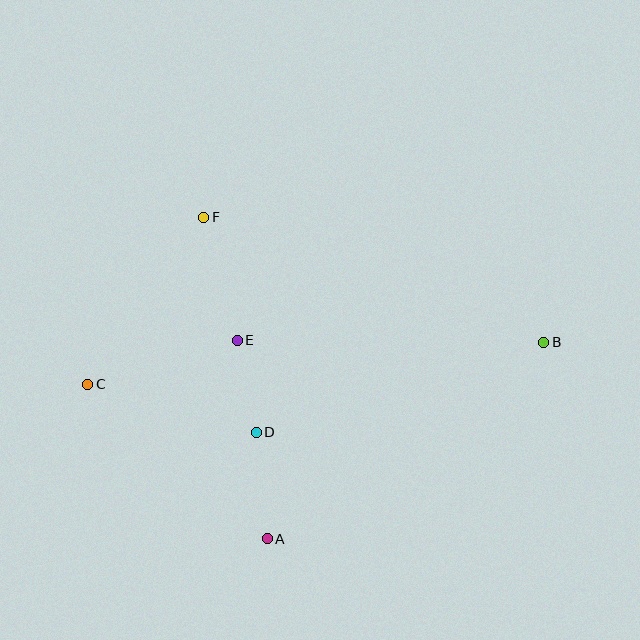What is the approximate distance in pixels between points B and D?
The distance between B and D is approximately 301 pixels.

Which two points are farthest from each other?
Points B and C are farthest from each other.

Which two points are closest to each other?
Points D and E are closest to each other.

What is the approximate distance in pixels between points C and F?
The distance between C and F is approximately 203 pixels.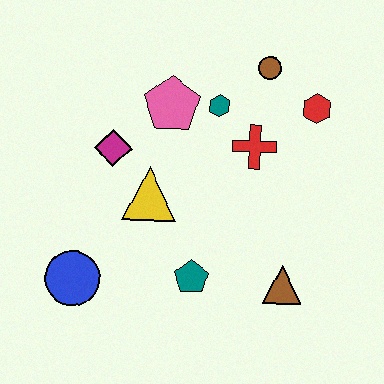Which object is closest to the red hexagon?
The brown circle is closest to the red hexagon.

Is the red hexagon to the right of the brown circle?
Yes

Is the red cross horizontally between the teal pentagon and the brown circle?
Yes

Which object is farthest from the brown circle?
The blue circle is farthest from the brown circle.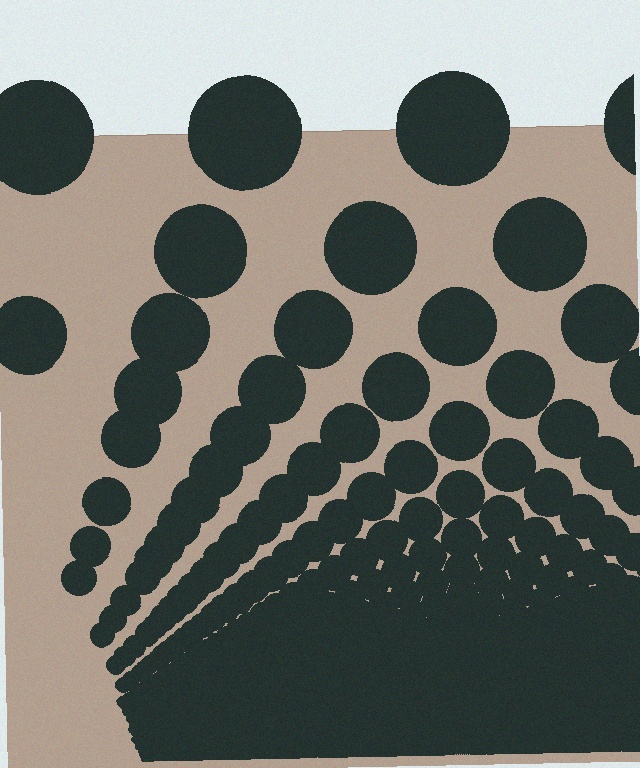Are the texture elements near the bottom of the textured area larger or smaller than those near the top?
Smaller. The gradient is inverted — elements near the bottom are smaller and denser.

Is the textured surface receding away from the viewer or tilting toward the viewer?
The surface appears to tilt toward the viewer. Texture elements get larger and sparser toward the top.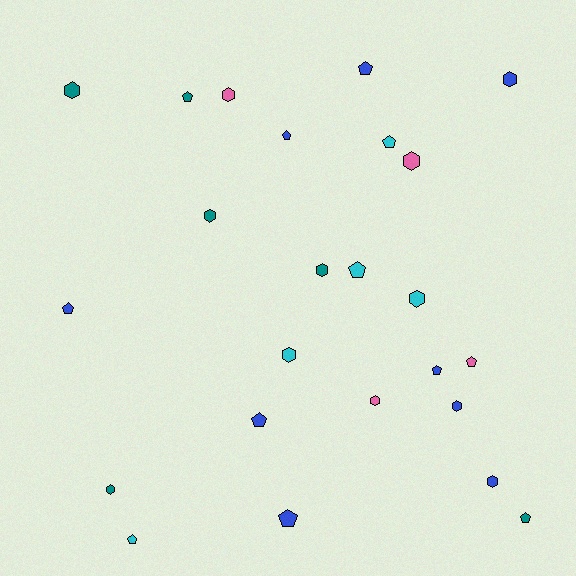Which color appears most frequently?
Blue, with 9 objects.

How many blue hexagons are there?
There are 3 blue hexagons.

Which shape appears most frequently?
Pentagon, with 12 objects.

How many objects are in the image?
There are 24 objects.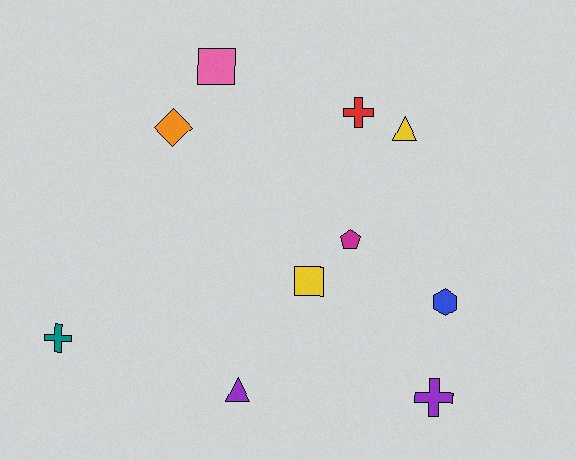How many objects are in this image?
There are 10 objects.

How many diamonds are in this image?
There is 1 diamond.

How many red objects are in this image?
There is 1 red object.